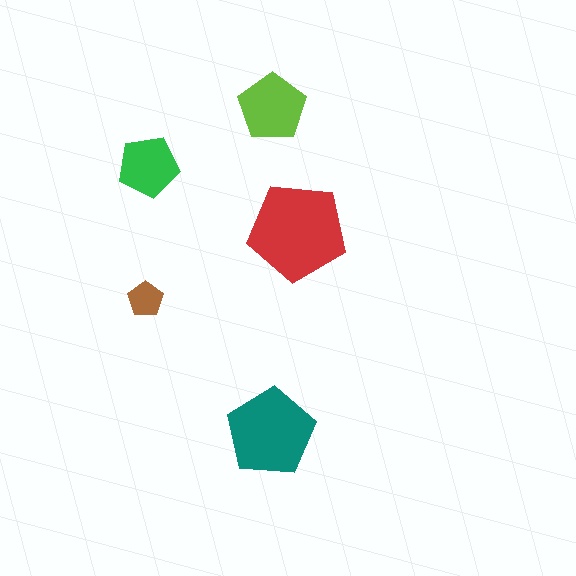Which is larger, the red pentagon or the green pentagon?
The red one.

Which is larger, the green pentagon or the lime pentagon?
The lime one.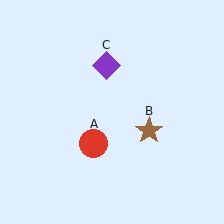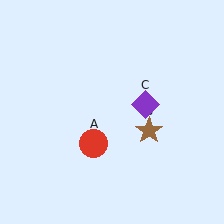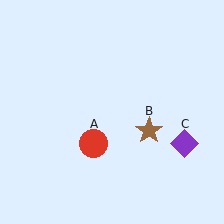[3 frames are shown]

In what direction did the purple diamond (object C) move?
The purple diamond (object C) moved down and to the right.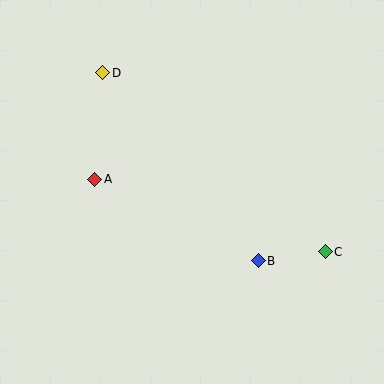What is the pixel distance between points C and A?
The distance between C and A is 241 pixels.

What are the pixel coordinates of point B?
Point B is at (258, 261).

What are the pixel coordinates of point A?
Point A is at (95, 179).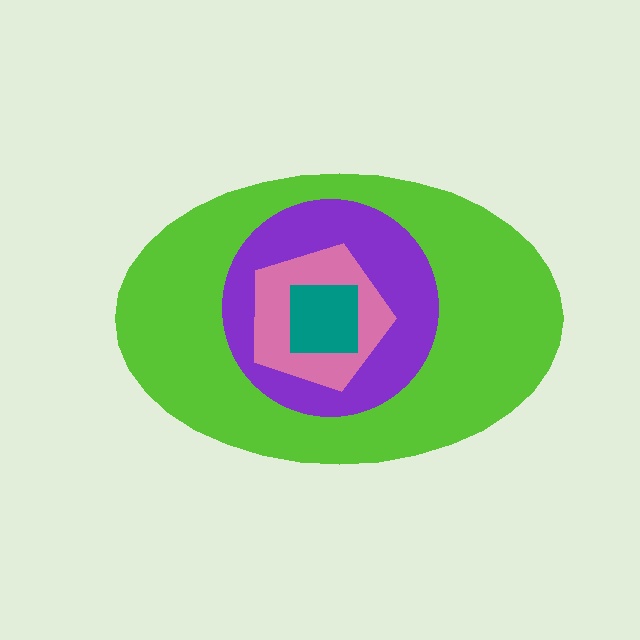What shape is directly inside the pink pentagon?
The teal square.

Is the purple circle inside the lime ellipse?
Yes.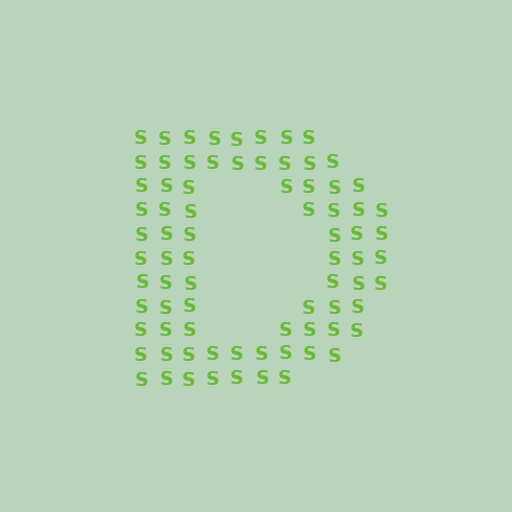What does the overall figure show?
The overall figure shows the letter D.